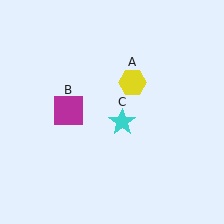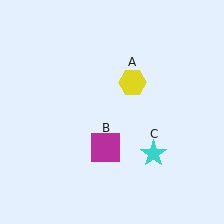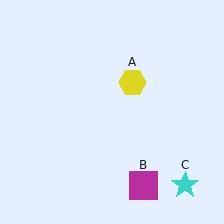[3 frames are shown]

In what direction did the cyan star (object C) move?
The cyan star (object C) moved down and to the right.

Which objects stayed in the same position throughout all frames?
Yellow hexagon (object A) remained stationary.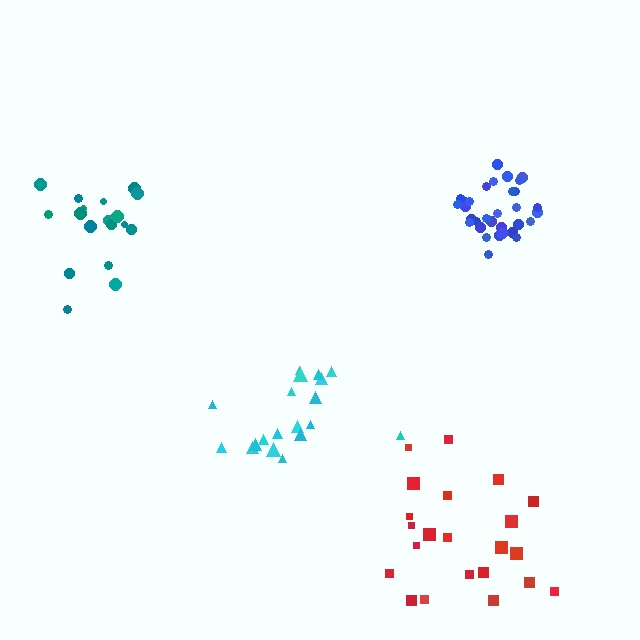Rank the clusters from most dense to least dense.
blue, teal, cyan, red.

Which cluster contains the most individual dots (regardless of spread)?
Blue (32).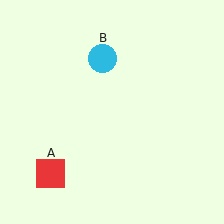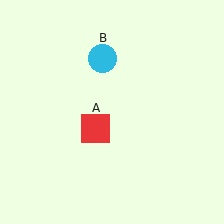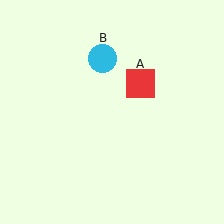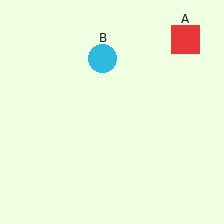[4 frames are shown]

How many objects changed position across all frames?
1 object changed position: red square (object A).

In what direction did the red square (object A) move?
The red square (object A) moved up and to the right.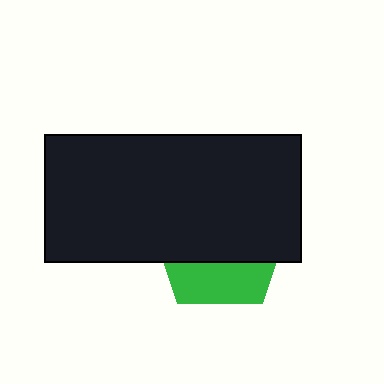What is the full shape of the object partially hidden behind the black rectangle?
The partially hidden object is a green pentagon.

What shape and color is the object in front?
The object in front is a black rectangle.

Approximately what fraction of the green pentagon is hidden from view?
Roughly 69% of the green pentagon is hidden behind the black rectangle.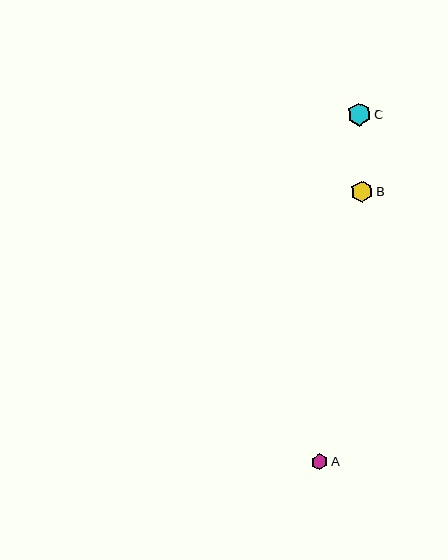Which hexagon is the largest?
Hexagon C is the largest with a size of approximately 23 pixels.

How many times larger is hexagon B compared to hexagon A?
Hexagon B is approximately 1.3 times the size of hexagon A.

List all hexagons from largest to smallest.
From largest to smallest: C, B, A.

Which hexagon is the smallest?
Hexagon A is the smallest with a size of approximately 16 pixels.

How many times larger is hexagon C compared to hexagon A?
Hexagon C is approximately 1.4 times the size of hexagon A.